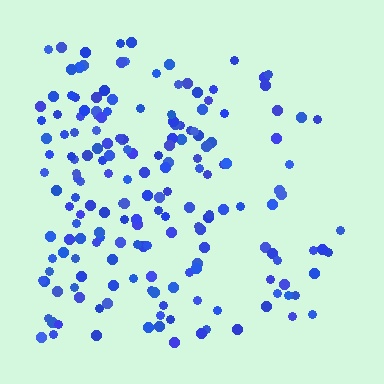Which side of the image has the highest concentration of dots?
The left.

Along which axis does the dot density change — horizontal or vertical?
Horizontal.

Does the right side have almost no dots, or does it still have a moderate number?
Still a moderate number, just noticeably fewer than the left.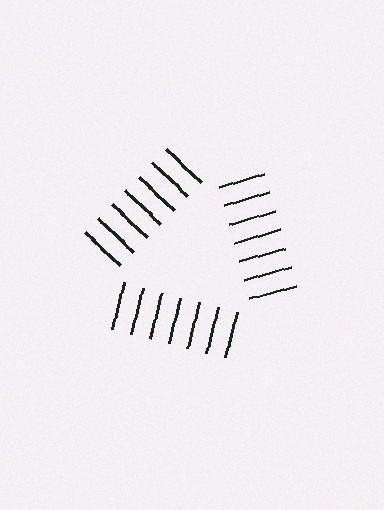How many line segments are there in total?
21 — 7 along each of the 3 edges.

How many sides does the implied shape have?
3 sides — the line-ends trace a triangle.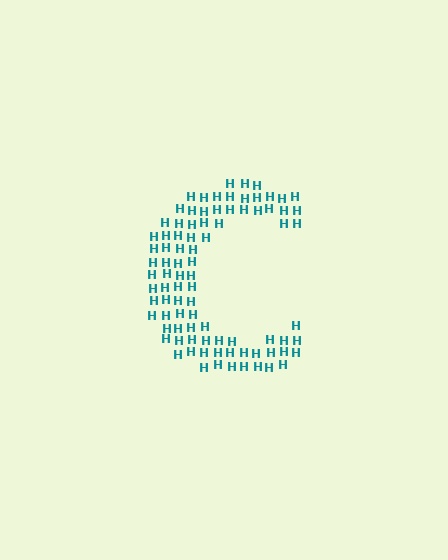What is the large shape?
The large shape is the letter C.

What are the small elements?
The small elements are letter H's.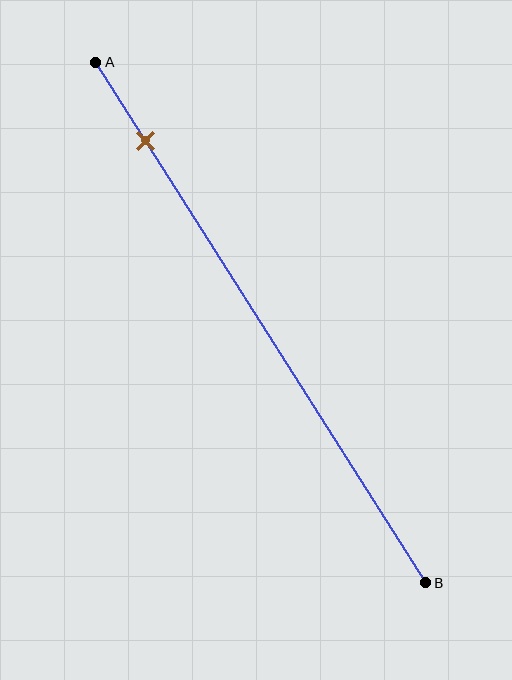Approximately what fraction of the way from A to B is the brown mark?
The brown mark is approximately 15% of the way from A to B.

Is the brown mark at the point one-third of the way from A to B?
No, the mark is at about 15% from A, not at the 33% one-third point.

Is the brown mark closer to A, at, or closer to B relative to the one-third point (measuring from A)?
The brown mark is closer to point A than the one-third point of segment AB.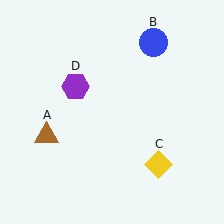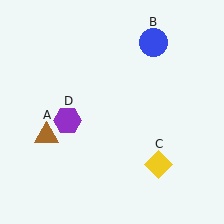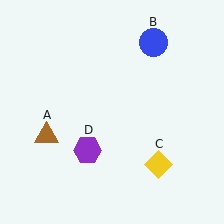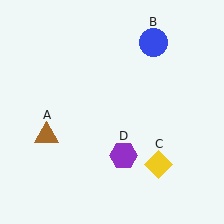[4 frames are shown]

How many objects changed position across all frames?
1 object changed position: purple hexagon (object D).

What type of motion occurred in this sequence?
The purple hexagon (object D) rotated counterclockwise around the center of the scene.